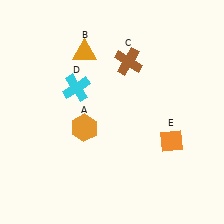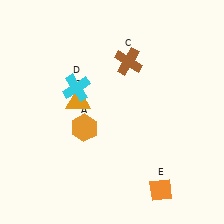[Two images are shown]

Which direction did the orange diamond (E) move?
The orange diamond (E) moved down.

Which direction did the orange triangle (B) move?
The orange triangle (B) moved down.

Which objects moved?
The objects that moved are: the orange triangle (B), the orange diamond (E).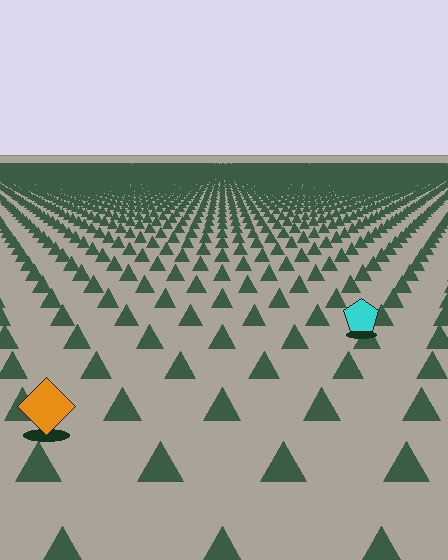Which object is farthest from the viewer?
The cyan pentagon is farthest from the viewer. It appears smaller and the ground texture around it is denser.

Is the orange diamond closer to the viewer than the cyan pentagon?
Yes. The orange diamond is closer — you can tell from the texture gradient: the ground texture is coarser near it.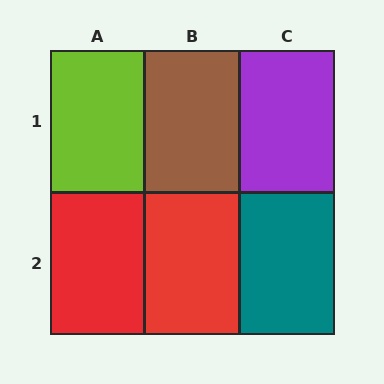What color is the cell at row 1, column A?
Lime.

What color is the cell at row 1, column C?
Purple.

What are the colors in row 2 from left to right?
Red, red, teal.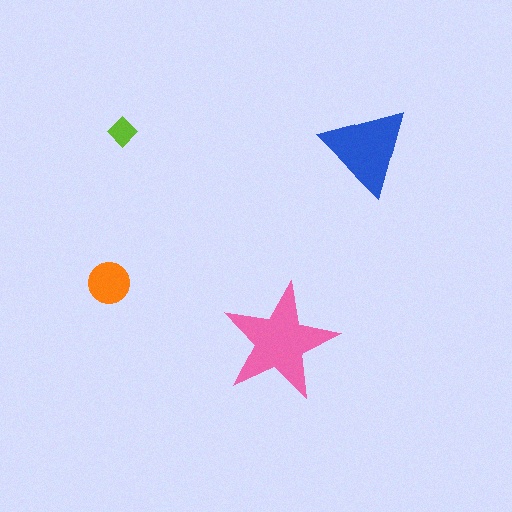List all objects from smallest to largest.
The lime diamond, the orange circle, the blue triangle, the pink star.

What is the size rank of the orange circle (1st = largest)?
3rd.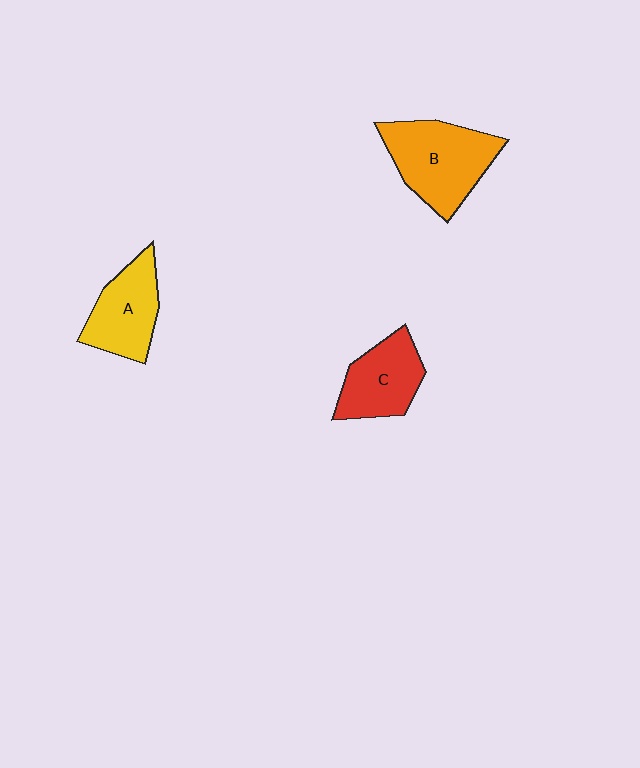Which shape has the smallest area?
Shape C (red).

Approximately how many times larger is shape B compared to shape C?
Approximately 1.4 times.